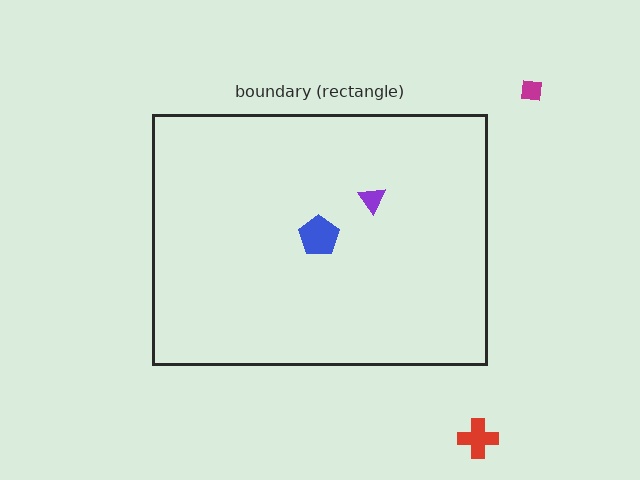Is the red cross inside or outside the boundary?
Outside.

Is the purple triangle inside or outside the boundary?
Inside.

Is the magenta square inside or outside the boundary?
Outside.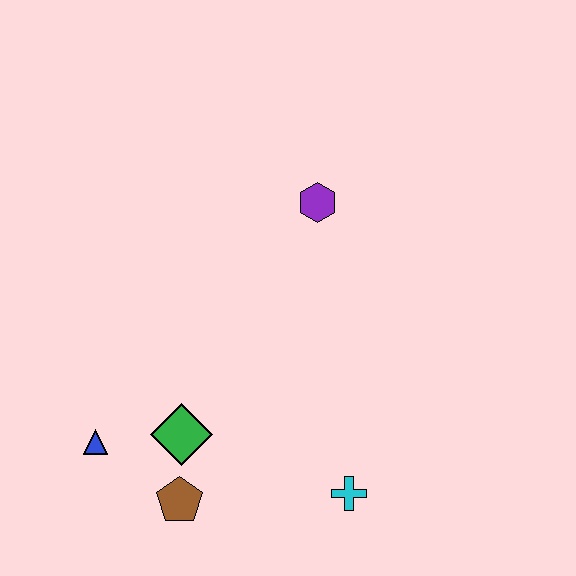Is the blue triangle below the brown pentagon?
No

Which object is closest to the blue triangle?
The green diamond is closest to the blue triangle.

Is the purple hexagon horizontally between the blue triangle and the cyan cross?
Yes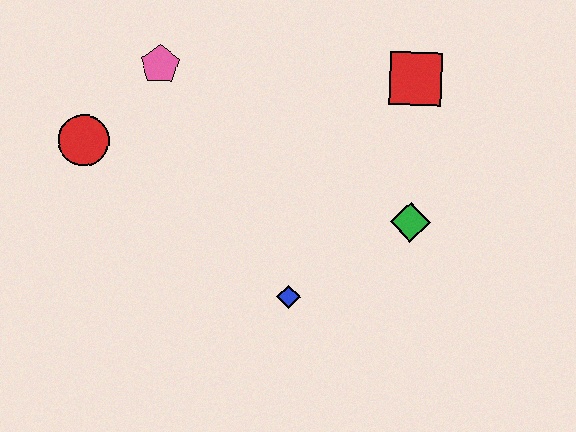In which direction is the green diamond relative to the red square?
The green diamond is below the red square.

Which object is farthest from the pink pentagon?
The green diamond is farthest from the pink pentagon.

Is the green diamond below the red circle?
Yes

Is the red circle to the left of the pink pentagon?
Yes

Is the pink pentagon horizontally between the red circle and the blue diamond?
Yes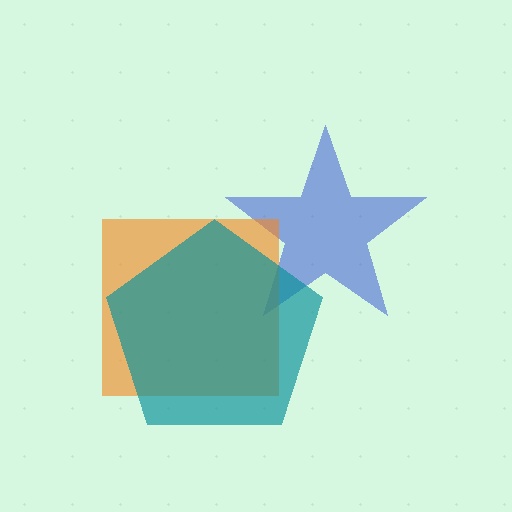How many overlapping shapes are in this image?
There are 3 overlapping shapes in the image.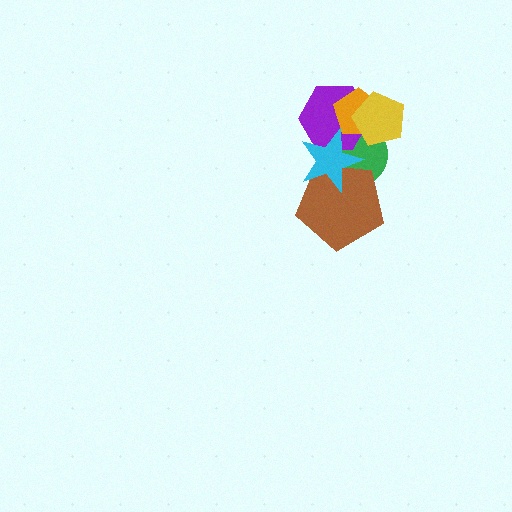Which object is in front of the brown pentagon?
The cyan star is in front of the brown pentagon.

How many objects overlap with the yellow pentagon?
3 objects overlap with the yellow pentagon.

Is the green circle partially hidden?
Yes, it is partially covered by another shape.